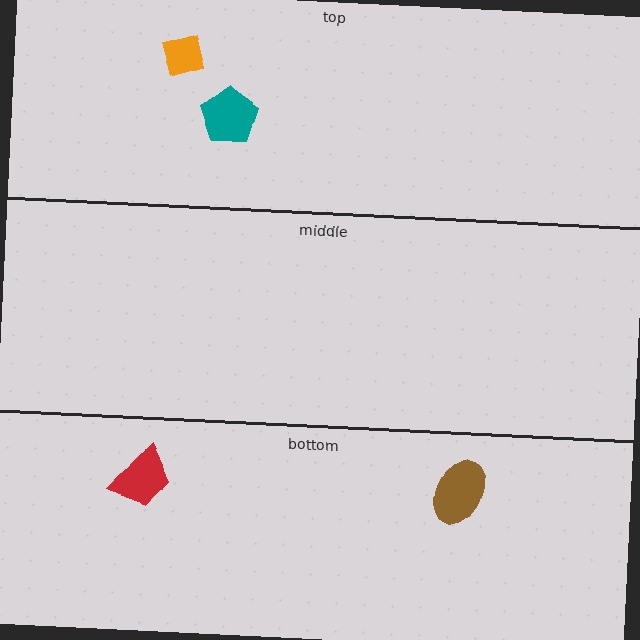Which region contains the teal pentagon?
The top region.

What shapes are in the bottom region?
The red trapezoid, the brown ellipse.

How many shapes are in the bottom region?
2.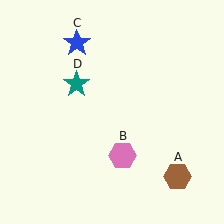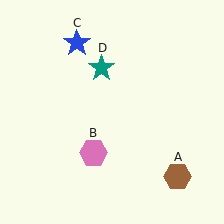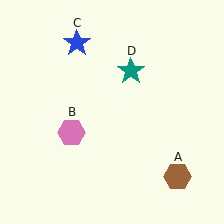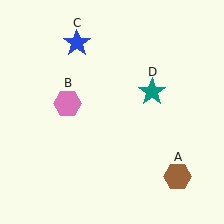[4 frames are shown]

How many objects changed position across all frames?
2 objects changed position: pink hexagon (object B), teal star (object D).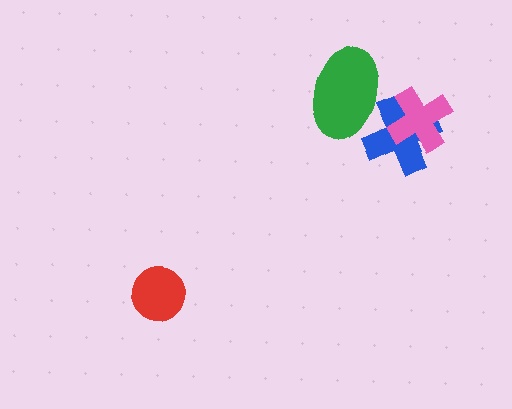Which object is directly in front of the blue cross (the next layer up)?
The pink cross is directly in front of the blue cross.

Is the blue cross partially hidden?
Yes, it is partially covered by another shape.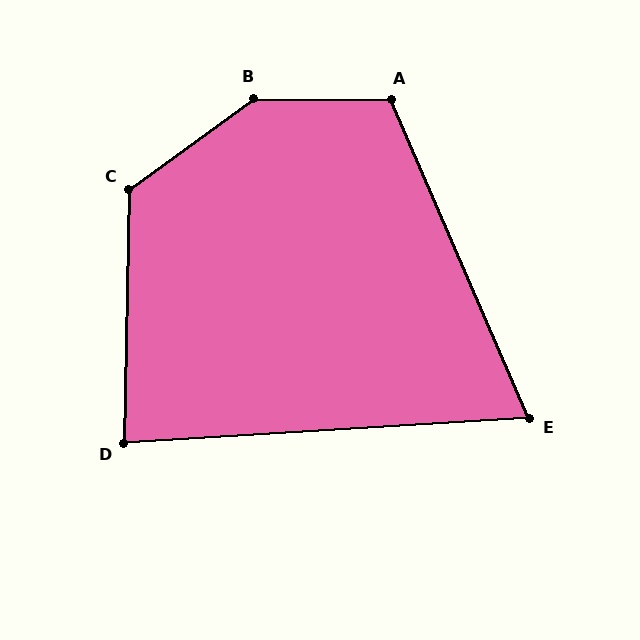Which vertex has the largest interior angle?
B, at approximately 143 degrees.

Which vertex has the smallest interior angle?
E, at approximately 70 degrees.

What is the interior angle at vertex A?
Approximately 114 degrees (obtuse).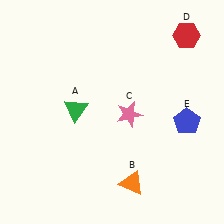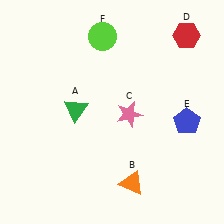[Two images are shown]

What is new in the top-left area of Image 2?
A lime circle (F) was added in the top-left area of Image 2.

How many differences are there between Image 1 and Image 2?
There is 1 difference between the two images.